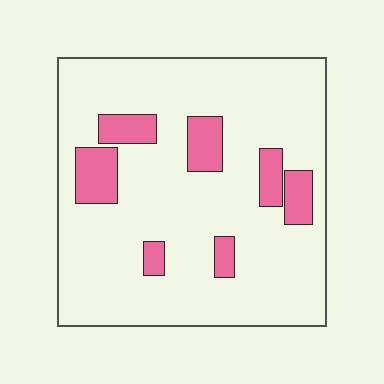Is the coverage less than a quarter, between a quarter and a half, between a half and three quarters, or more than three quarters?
Less than a quarter.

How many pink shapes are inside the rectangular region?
7.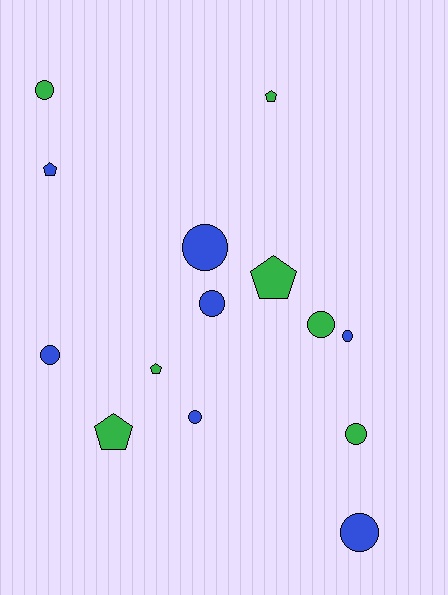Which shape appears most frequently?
Circle, with 9 objects.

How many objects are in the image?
There are 14 objects.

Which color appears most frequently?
Blue, with 7 objects.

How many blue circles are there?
There are 6 blue circles.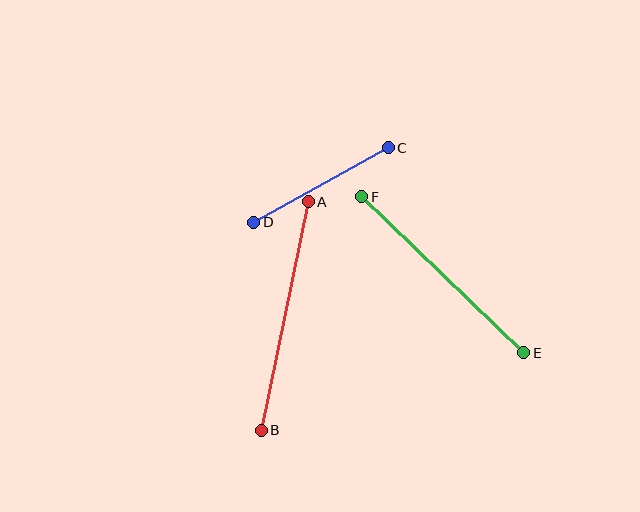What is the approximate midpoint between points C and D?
The midpoint is at approximately (321, 185) pixels.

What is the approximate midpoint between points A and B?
The midpoint is at approximately (285, 316) pixels.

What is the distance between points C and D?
The distance is approximately 154 pixels.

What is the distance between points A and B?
The distance is approximately 234 pixels.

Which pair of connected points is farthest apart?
Points A and B are farthest apart.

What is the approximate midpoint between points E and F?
The midpoint is at approximately (443, 275) pixels.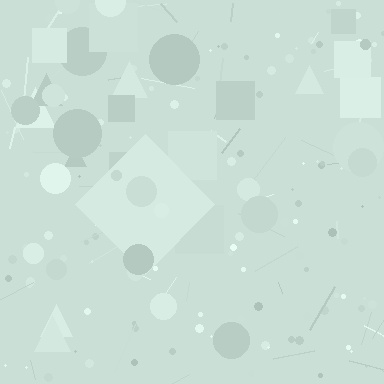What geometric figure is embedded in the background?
A diamond is embedded in the background.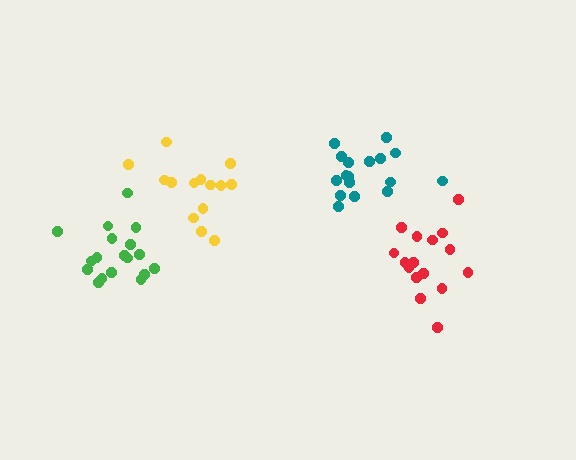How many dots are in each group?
Group 1: 18 dots, Group 2: 17 dots, Group 3: 16 dots, Group 4: 14 dots (65 total).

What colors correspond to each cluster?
The clusters are colored: green, teal, red, yellow.